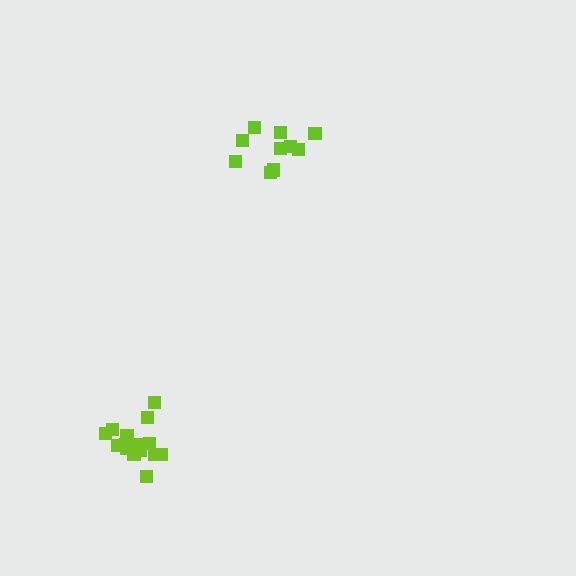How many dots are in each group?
Group 1: 10 dots, Group 2: 15 dots (25 total).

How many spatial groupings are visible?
There are 2 spatial groupings.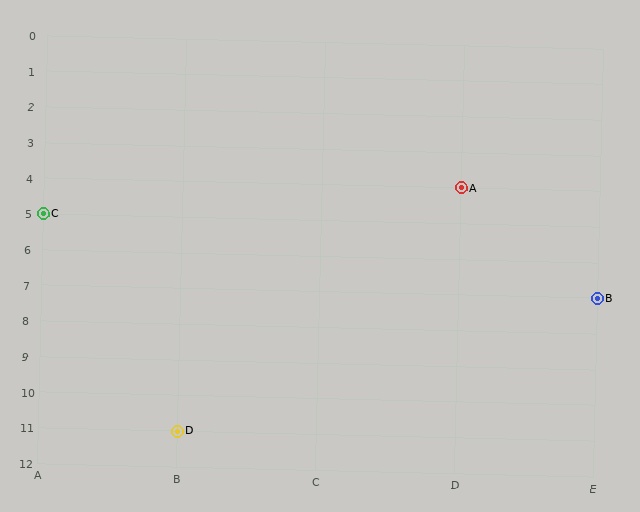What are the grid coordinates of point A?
Point A is at grid coordinates (D, 4).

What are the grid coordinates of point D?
Point D is at grid coordinates (B, 11).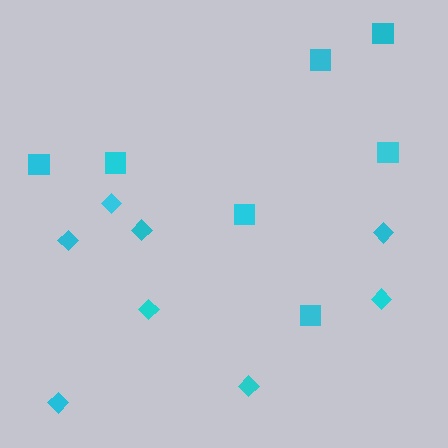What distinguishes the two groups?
There are 2 groups: one group of squares (7) and one group of diamonds (8).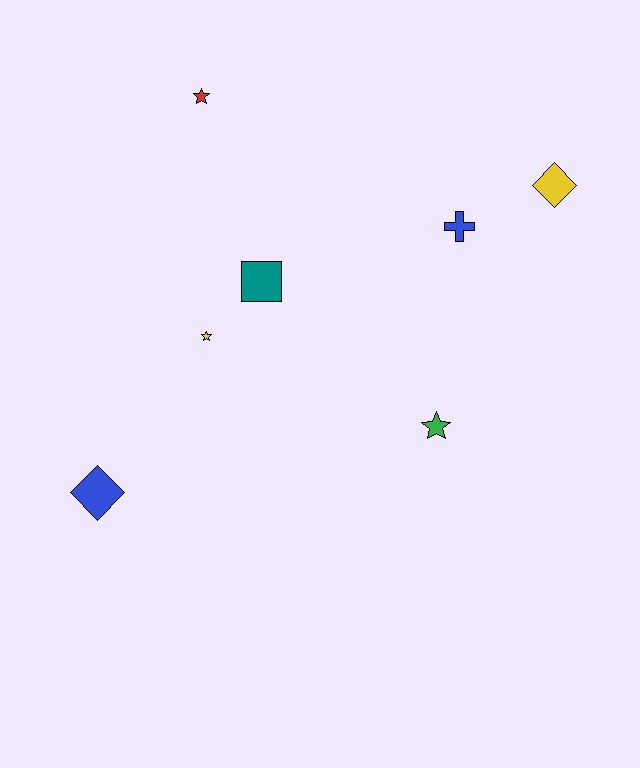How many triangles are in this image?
There are no triangles.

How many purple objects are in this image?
There are no purple objects.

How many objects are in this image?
There are 7 objects.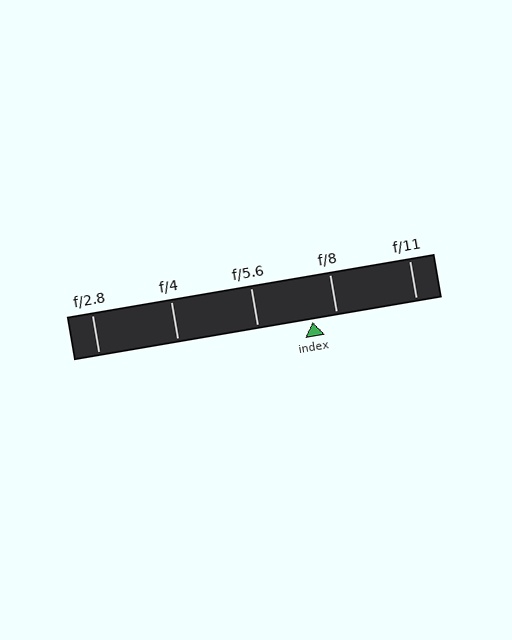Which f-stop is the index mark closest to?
The index mark is closest to f/8.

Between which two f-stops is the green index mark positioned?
The index mark is between f/5.6 and f/8.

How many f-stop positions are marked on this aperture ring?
There are 5 f-stop positions marked.